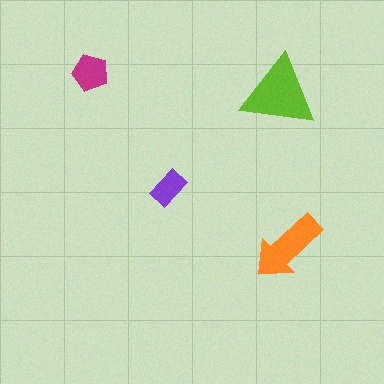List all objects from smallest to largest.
The purple rectangle, the magenta pentagon, the orange arrow, the lime triangle.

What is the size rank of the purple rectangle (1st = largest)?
4th.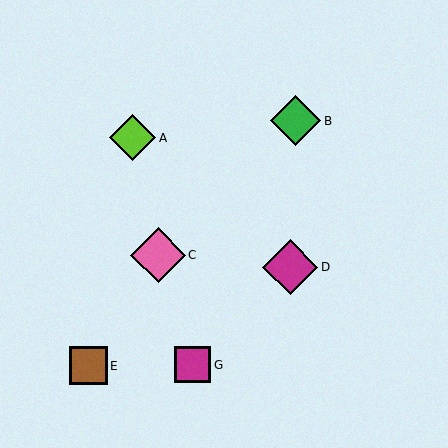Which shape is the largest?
The magenta diamond (labeled D) is the largest.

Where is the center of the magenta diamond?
The center of the magenta diamond is at (290, 267).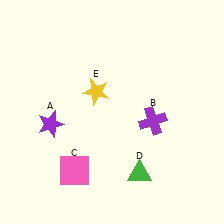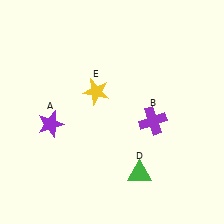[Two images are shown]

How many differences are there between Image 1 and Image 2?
There is 1 difference between the two images.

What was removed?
The pink square (C) was removed in Image 2.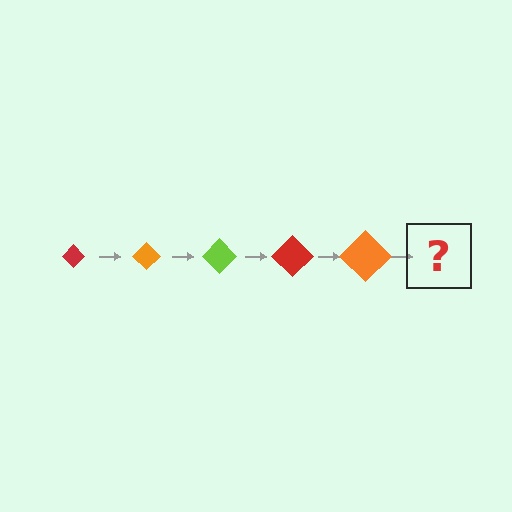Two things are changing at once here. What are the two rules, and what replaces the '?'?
The two rules are that the diamond grows larger each step and the color cycles through red, orange, and lime. The '?' should be a lime diamond, larger than the previous one.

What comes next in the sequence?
The next element should be a lime diamond, larger than the previous one.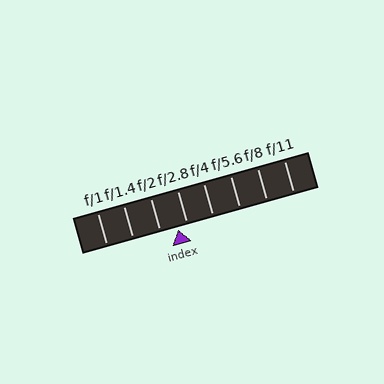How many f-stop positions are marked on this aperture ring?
There are 8 f-stop positions marked.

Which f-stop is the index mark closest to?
The index mark is closest to f/2.8.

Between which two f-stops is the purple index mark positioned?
The index mark is between f/2 and f/2.8.